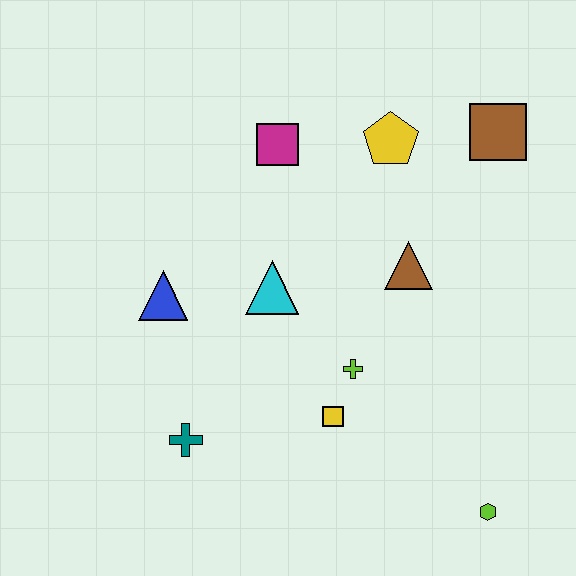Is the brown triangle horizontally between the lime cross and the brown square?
Yes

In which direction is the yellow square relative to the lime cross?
The yellow square is below the lime cross.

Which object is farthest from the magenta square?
The lime hexagon is farthest from the magenta square.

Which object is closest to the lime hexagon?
The yellow square is closest to the lime hexagon.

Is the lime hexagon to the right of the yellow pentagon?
Yes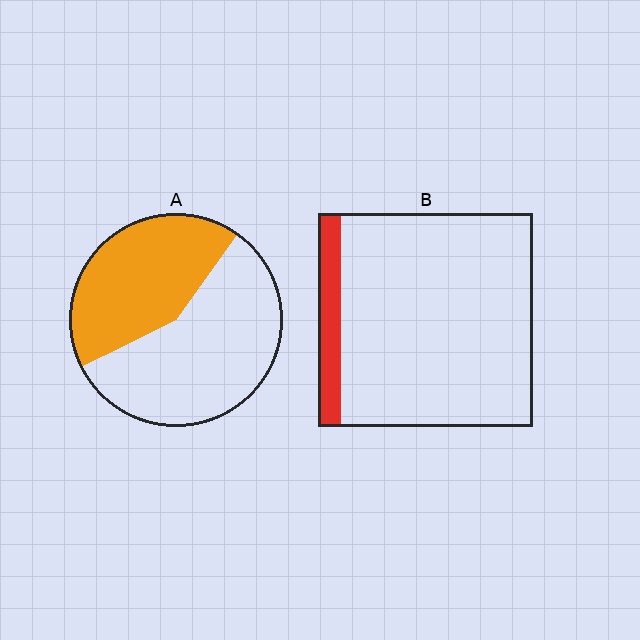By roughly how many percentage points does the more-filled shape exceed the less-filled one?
By roughly 30 percentage points (A over B).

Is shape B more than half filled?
No.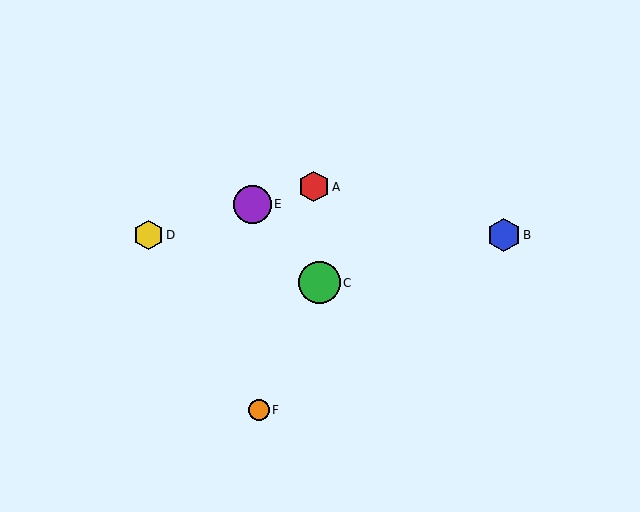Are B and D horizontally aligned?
Yes, both are at y≈235.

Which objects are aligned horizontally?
Objects B, D are aligned horizontally.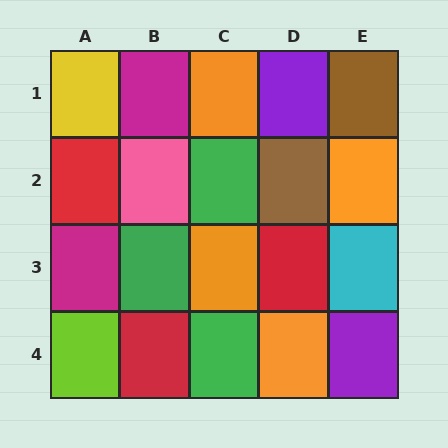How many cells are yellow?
1 cell is yellow.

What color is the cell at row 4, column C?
Green.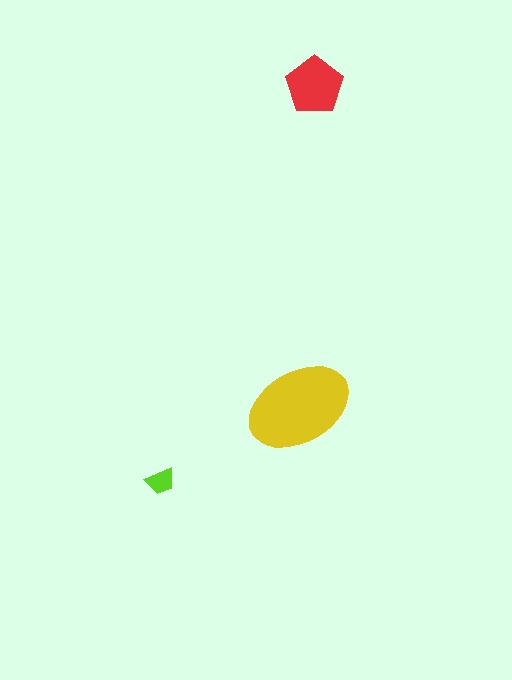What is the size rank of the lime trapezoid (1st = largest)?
3rd.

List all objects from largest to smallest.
The yellow ellipse, the red pentagon, the lime trapezoid.